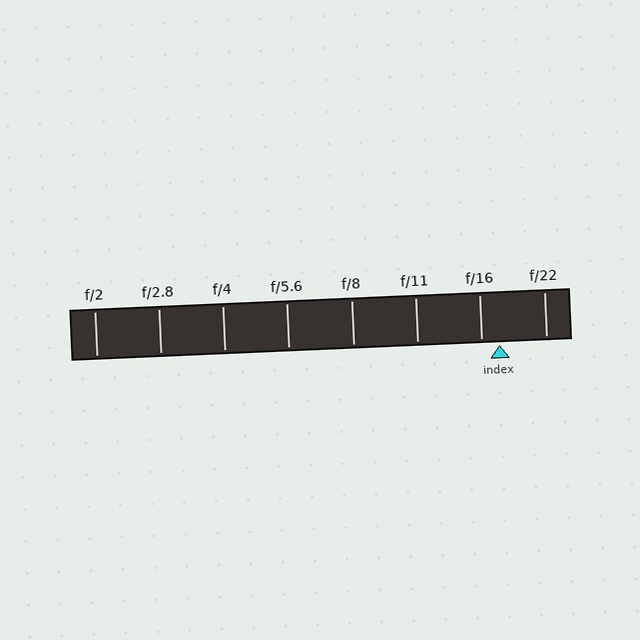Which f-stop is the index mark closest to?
The index mark is closest to f/16.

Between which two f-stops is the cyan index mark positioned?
The index mark is between f/16 and f/22.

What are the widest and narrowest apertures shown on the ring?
The widest aperture shown is f/2 and the narrowest is f/22.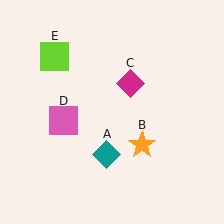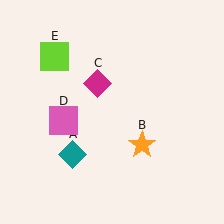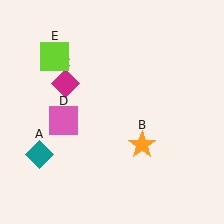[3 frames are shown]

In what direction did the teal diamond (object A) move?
The teal diamond (object A) moved left.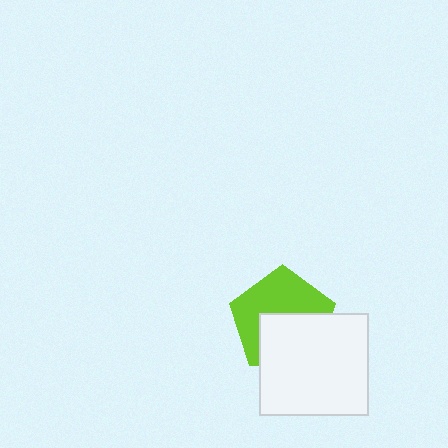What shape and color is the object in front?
The object in front is a white rectangle.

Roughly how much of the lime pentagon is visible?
About half of it is visible (roughly 55%).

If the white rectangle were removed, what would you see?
You would see the complete lime pentagon.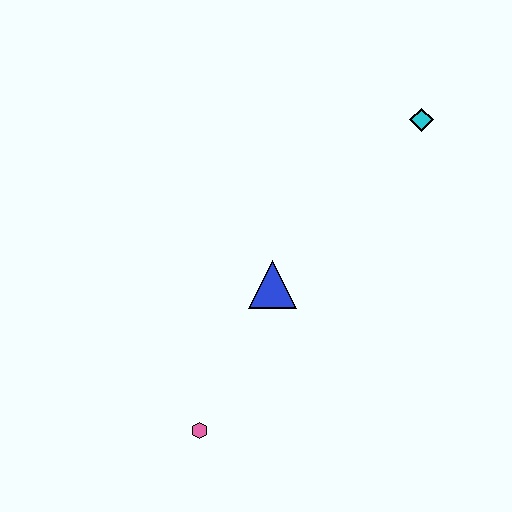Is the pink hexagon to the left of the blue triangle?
Yes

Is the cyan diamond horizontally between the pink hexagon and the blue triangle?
No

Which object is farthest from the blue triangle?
The cyan diamond is farthest from the blue triangle.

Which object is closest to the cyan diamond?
The blue triangle is closest to the cyan diamond.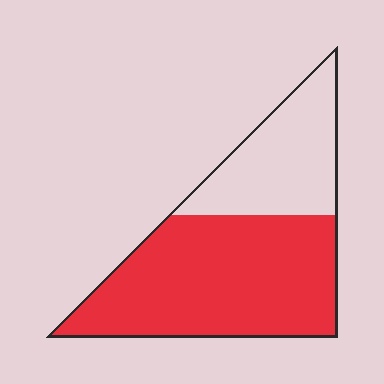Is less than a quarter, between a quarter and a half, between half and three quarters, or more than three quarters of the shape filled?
Between half and three quarters.